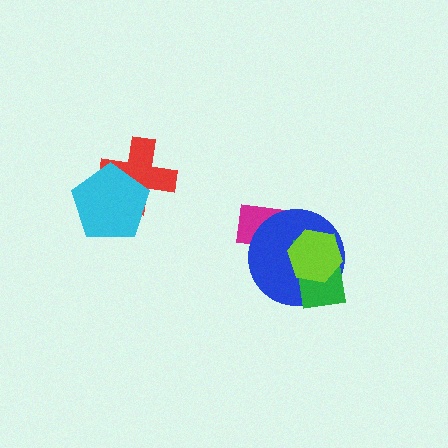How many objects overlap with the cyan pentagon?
1 object overlaps with the cyan pentagon.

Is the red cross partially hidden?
Yes, it is partially covered by another shape.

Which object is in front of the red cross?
The cyan pentagon is in front of the red cross.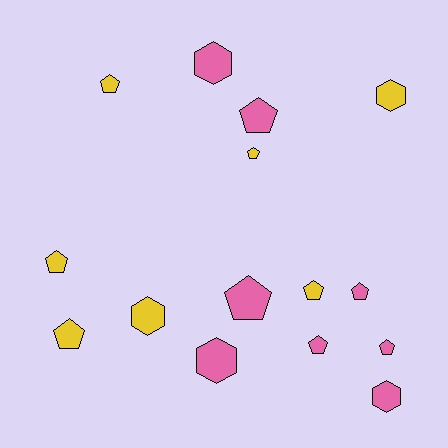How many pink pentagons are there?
There are 5 pink pentagons.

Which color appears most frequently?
Pink, with 8 objects.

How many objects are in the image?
There are 15 objects.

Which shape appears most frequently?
Pentagon, with 10 objects.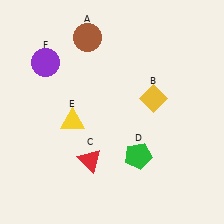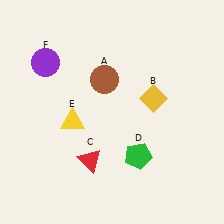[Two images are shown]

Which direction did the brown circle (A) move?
The brown circle (A) moved down.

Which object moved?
The brown circle (A) moved down.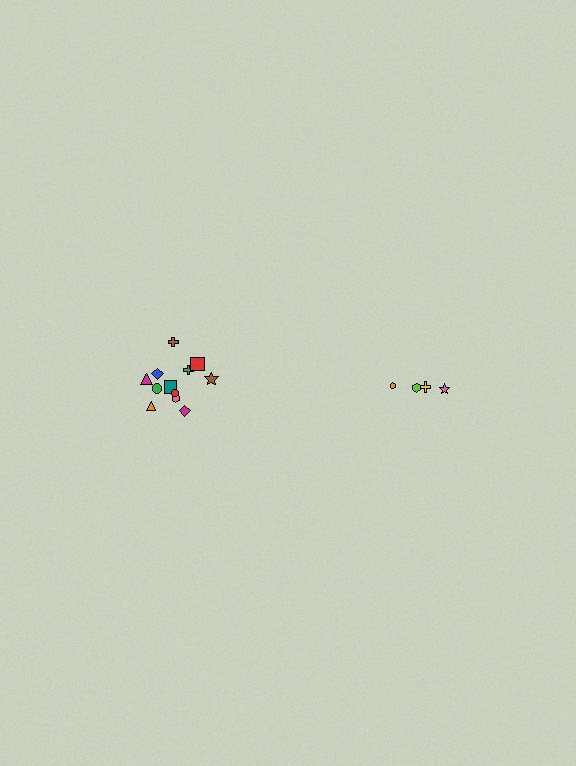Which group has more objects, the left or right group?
The left group.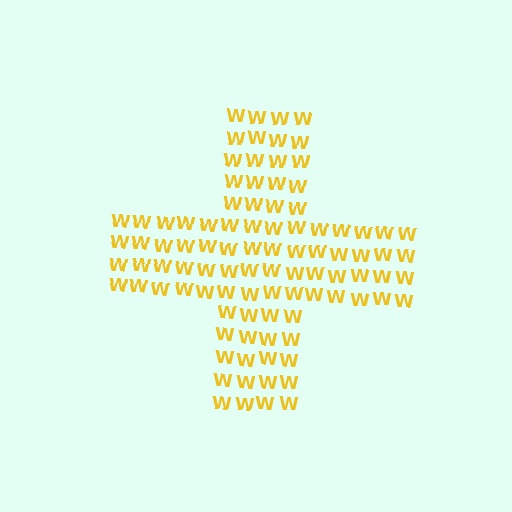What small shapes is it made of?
It is made of small letter W's.